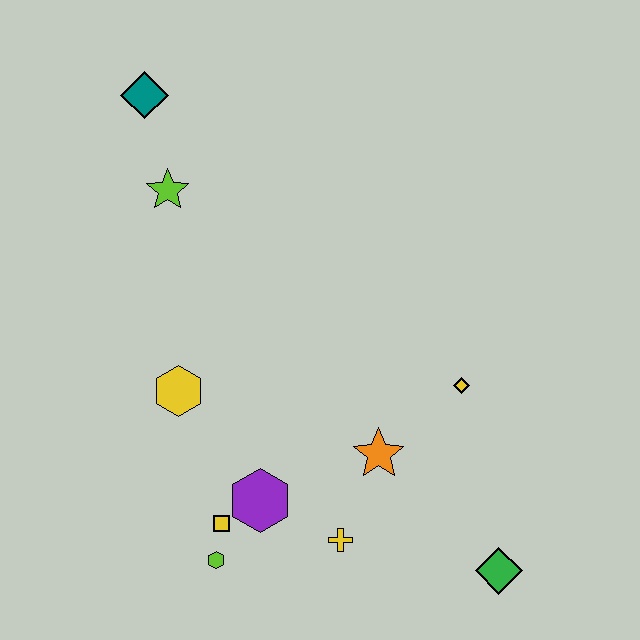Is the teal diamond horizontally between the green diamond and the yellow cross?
No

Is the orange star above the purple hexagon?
Yes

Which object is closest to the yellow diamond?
The orange star is closest to the yellow diamond.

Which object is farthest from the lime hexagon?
The teal diamond is farthest from the lime hexagon.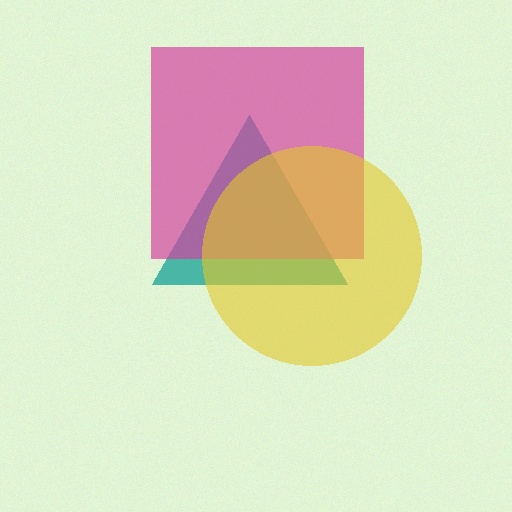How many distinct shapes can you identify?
There are 3 distinct shapes: a teal triangle, a magenta square, a yellow circle.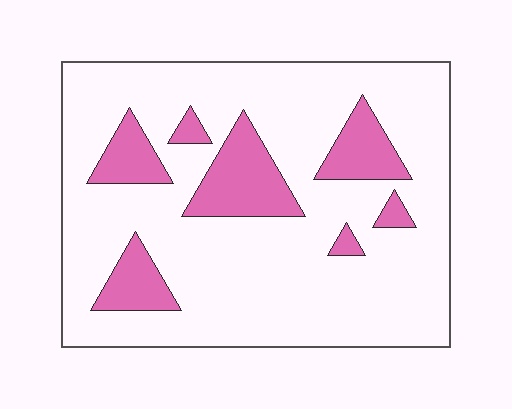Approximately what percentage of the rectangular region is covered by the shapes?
Approximately 20%.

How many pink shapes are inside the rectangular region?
7.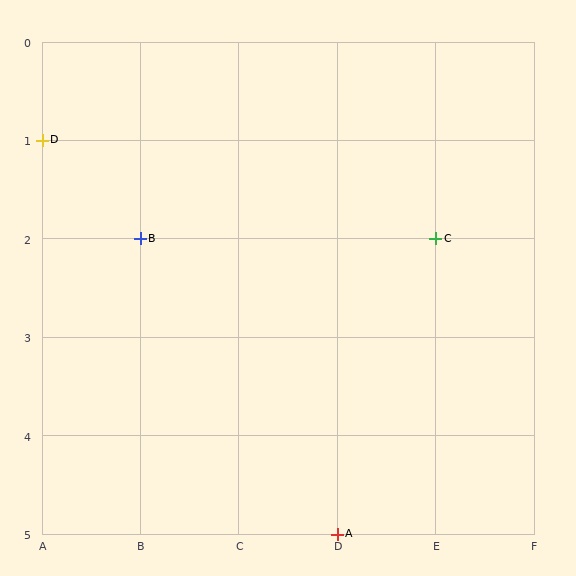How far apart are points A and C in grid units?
Points A and C are 1 column and 3 rows apart (about 3.2 grid units diagonally).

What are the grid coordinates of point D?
Point D is at grid coordinates (A, 1).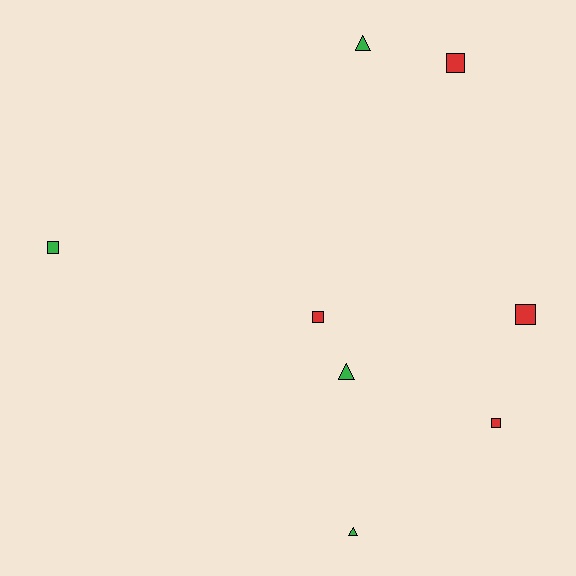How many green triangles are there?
There are 3 green triangles.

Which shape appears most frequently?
Square, with 5 objects.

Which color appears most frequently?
Green, with 4 objects.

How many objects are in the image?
There are 8 objects.